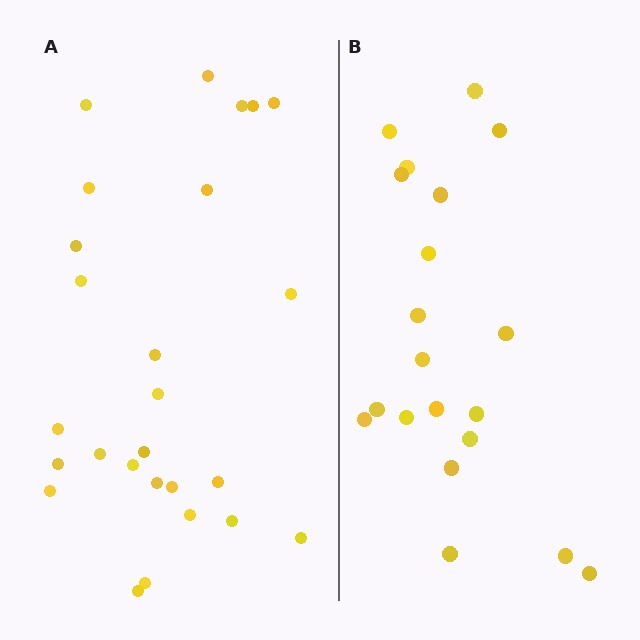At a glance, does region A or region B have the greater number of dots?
Region A (the left region) has more dots.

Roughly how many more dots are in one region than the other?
Region A has about 6 more dots than region B.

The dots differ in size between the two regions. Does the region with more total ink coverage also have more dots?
No. Region B has more total ink coverage because its dots are larger, but region A actually contains more individual dots. Total area can be misleading — the number of items is what matters here.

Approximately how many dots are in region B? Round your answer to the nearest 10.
About 20 dots.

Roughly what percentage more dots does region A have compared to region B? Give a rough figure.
About 30% more.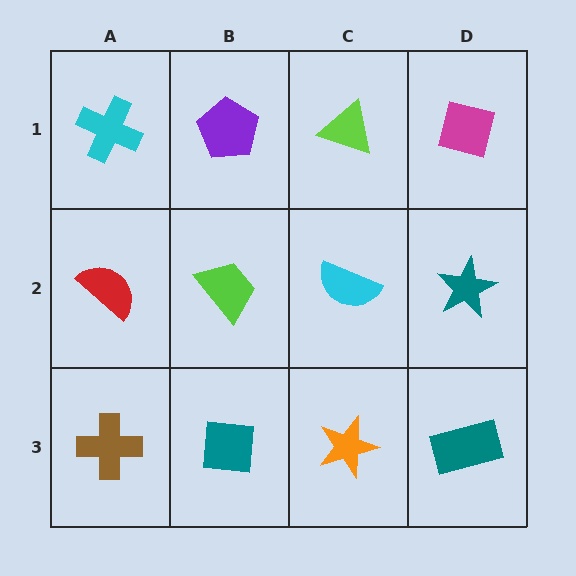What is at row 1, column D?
A magenta square.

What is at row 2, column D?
A teal star.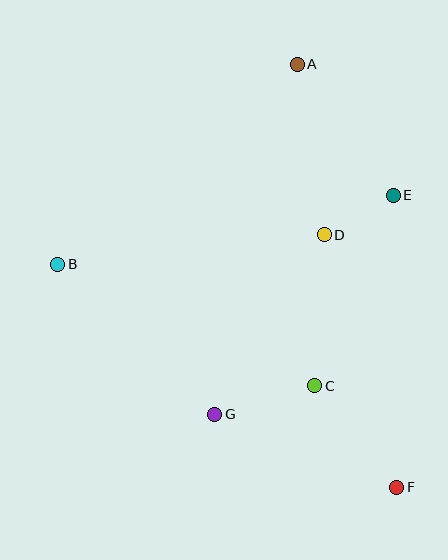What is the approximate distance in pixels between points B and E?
The distance between B and E is approximately 343 pixels.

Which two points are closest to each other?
Points D and E are closest to each other.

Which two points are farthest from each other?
Points A and F are farthest from each other.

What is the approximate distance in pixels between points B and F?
The distance between B and F is approximately 406 pixels.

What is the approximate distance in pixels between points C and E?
The distance between C and E is approximately 206 pixels.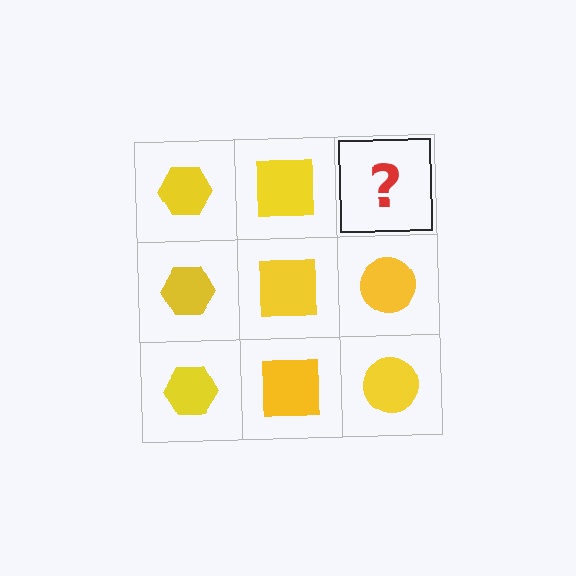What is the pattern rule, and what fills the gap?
The rule is that each column has a consistent shape. The gap should be filled with a yellow circle.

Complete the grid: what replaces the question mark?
The question mark should be replaced with a yellow circle.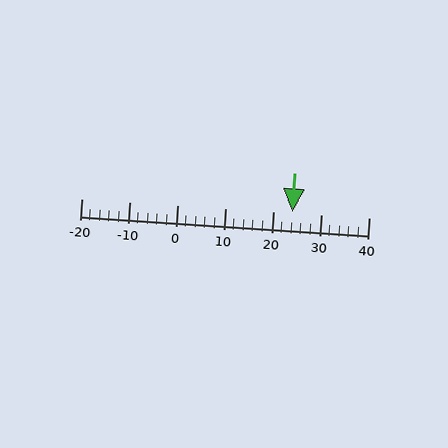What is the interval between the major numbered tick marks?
The major tick marks are spaced 10 units apart.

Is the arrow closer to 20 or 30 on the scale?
The arrow is closer to 20.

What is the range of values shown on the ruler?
The ruler shows values from -20 to 40.